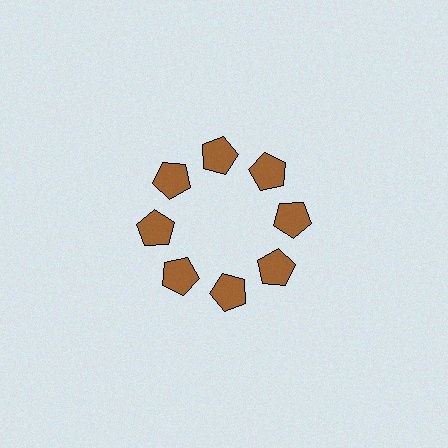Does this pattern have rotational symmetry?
Yes, this pattern has 8-fold rotational symmetry. It looks the same after rotating 45 degrees around the center.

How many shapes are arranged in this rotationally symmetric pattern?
There are 8 shapes, arranged in 8 groups of 1.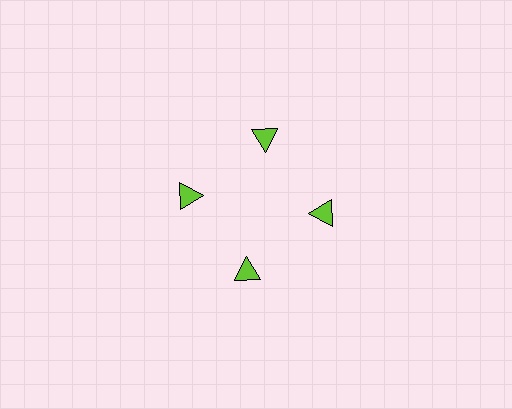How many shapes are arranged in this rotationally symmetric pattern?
There are 4 shapes, arranged in 4 groups of 1.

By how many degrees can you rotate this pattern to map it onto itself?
The pattern maps onto itself every 90 degrees of rotation.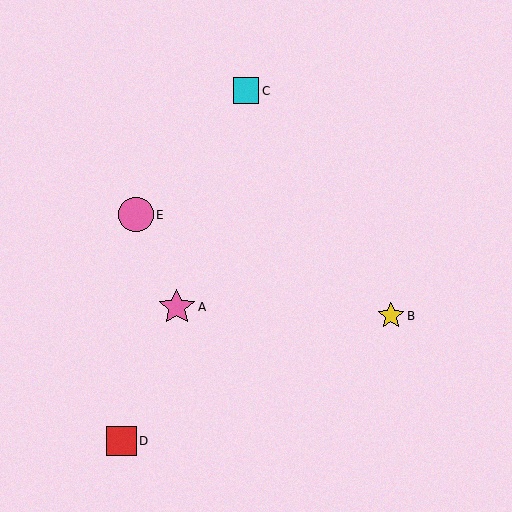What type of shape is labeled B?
Shape B is a yellow star.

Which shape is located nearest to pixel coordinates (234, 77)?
The cyan square (labeled C) at (246, 91) is nearest to that location.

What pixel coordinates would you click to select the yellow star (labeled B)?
Click at (391, 316) to select the yellow star B.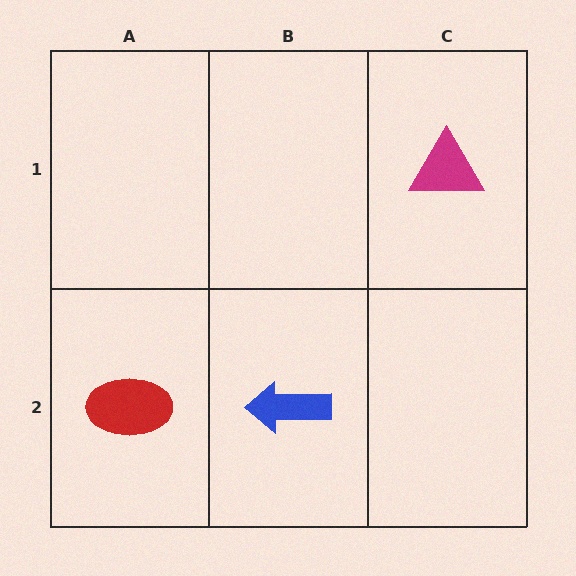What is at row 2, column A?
A red ellipse.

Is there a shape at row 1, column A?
No, that cell is empty.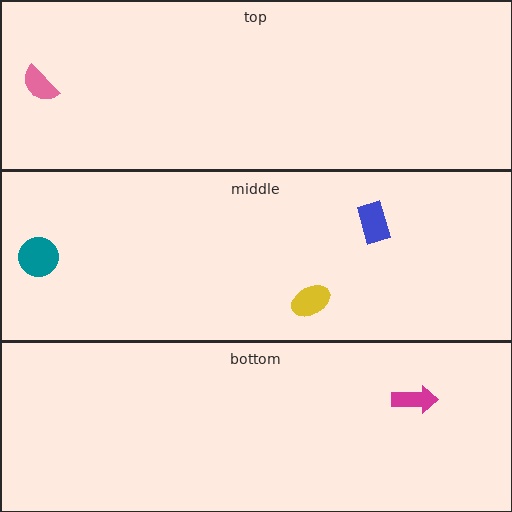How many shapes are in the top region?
1.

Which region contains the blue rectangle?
The middle region.